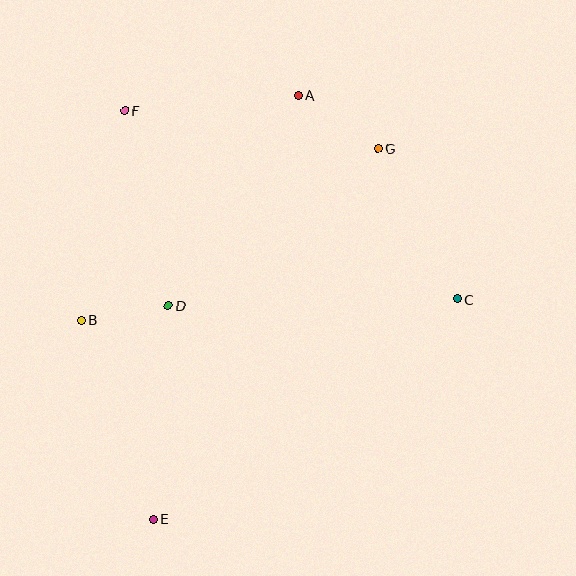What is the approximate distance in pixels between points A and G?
The distance between A and G is approximately 95 pixels.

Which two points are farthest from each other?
Points A and E are farthest from each other.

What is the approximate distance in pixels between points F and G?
The distance between F and G is approximately 256 pixels.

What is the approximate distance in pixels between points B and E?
The distance between B and E is approximately 212 pixels.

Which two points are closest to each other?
Points B and D are closest to each other.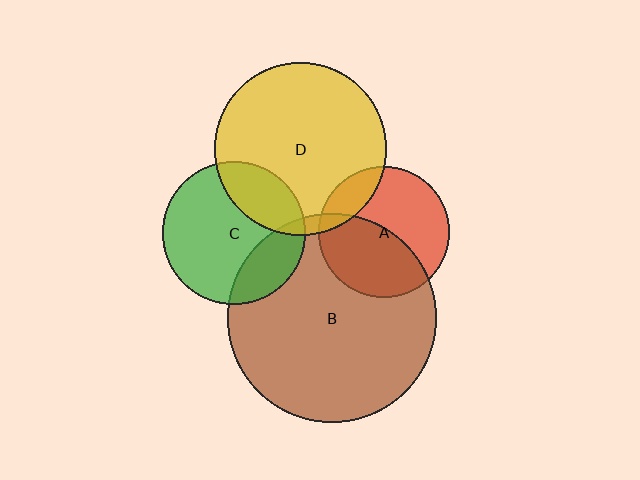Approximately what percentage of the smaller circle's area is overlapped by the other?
Approximately 15%.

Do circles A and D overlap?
Yes.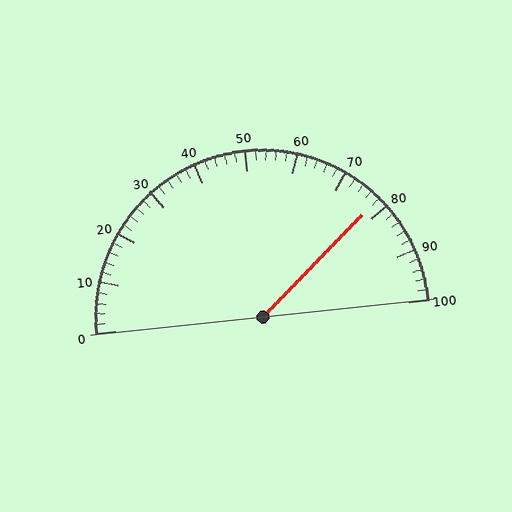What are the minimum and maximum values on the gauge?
The gauge ranges from 0 to 100.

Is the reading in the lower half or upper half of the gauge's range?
The reading is in the upper half of the range (0 to 100).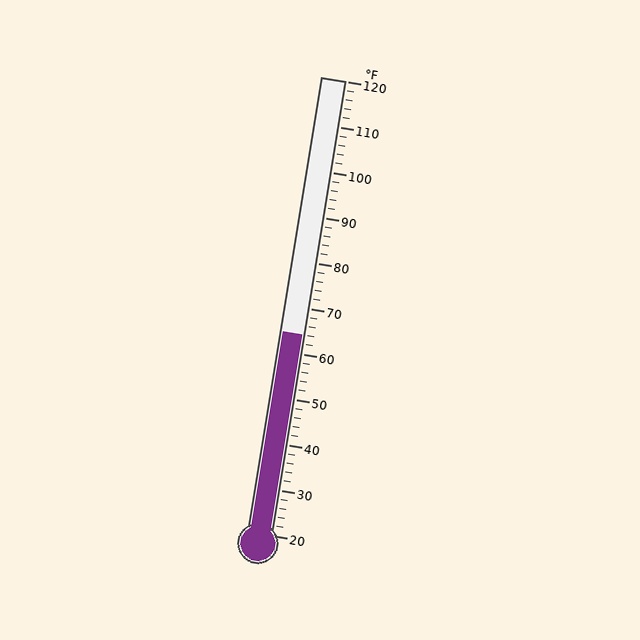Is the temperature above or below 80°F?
The temperature is below 80°F.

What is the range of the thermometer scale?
The thermometer scale ranges from 20°F to 120°F.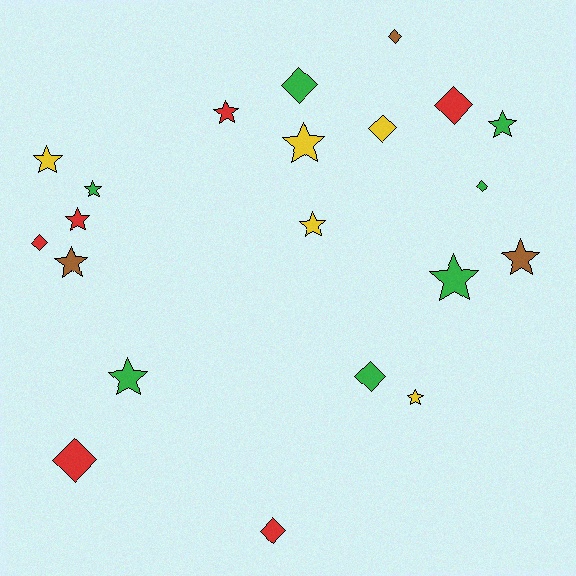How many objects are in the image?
There are 21 objects.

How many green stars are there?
There are 4 green stars.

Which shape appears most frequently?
Star, with 12 objects.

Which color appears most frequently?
Green, with 7 objects.